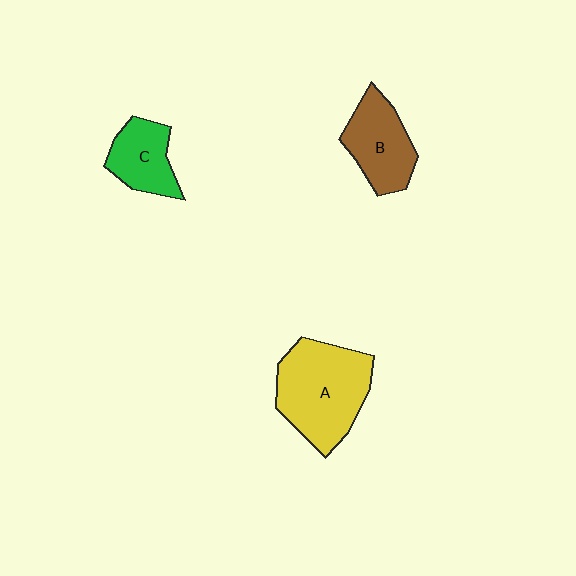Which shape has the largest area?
Shape A (yellow).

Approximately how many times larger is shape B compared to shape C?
Approximately 1.2 times.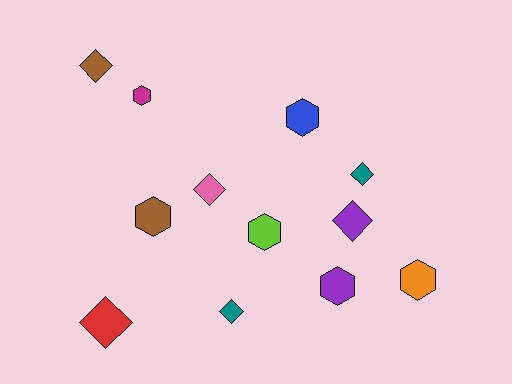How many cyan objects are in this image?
There are no cyan objects.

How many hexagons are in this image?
There are 6 hexagons.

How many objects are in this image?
There are 12 objects.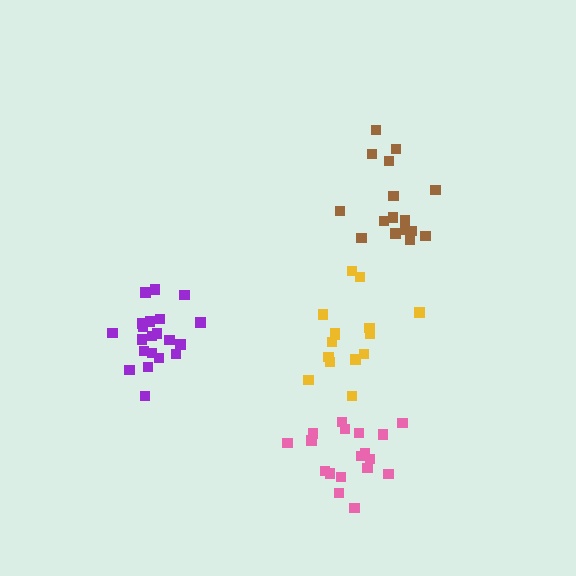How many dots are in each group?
Group 1: 18 dots, Group 2: 21 dots, Group 3: 16 dots, Group 4: 15 dots (70 total).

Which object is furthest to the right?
The brown cluster is rightmost.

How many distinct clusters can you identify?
There are 4 distinct clusters.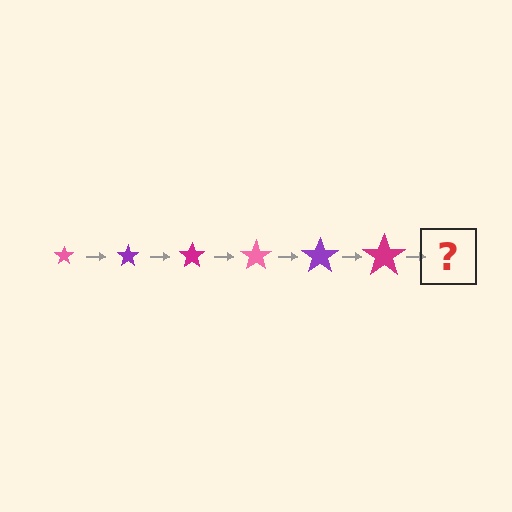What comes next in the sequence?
The next element should be a pink star, larger than the previous one.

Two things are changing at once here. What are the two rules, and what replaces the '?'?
The two rules are that the star grows larger each step and the color cycles through pink, purple, and magenta. The '?' should be a pink star, larger than the previous one.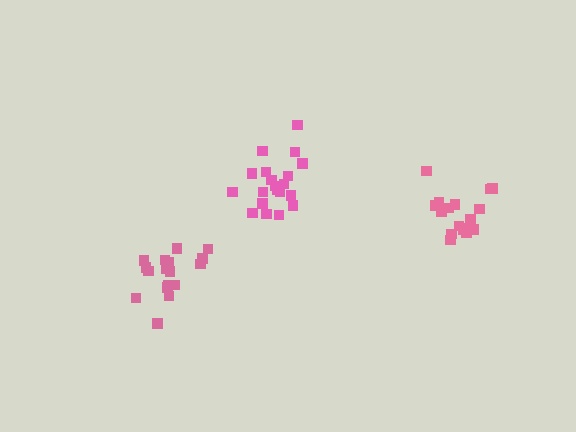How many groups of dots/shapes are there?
There are 3 groups.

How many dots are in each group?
Group 1: 18 dots, Group 2: 20 dots, Group 3: 17 dots (55 total).